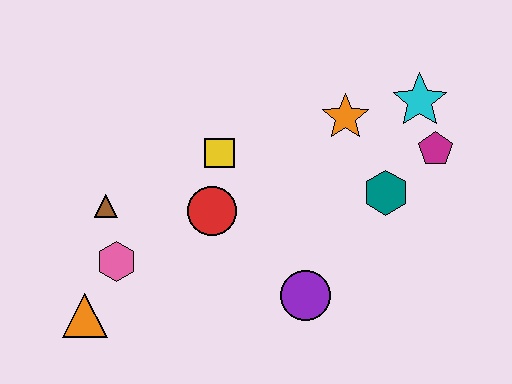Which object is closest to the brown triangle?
The pink hexagon is closest to the brown triangle.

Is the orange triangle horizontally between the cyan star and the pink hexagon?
No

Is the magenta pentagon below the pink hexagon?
No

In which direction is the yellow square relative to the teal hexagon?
The yellow square is to the left of the teal hexagon.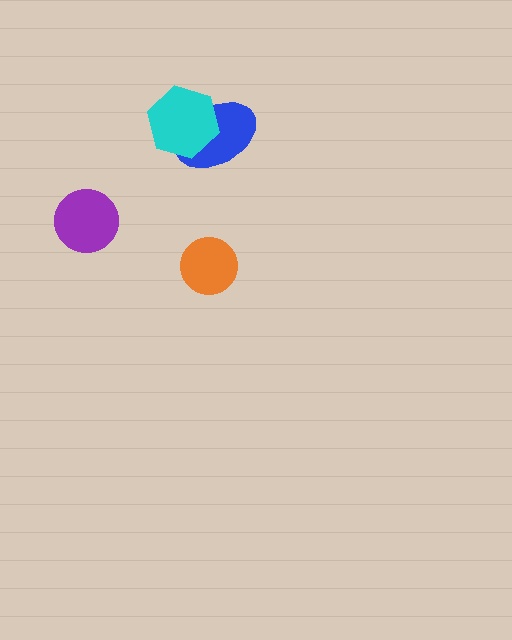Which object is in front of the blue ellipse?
The cyan hexagon is in front of the blue ellipse.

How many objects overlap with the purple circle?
0 objects overlap with the purple circle.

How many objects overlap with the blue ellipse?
1 object overlaps with the blue ellipse.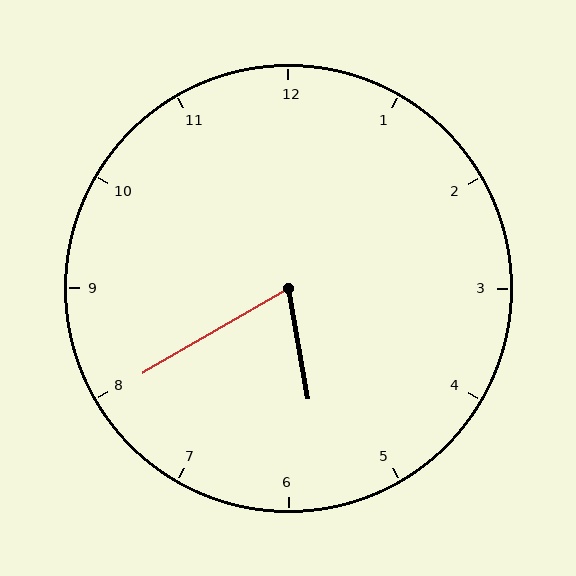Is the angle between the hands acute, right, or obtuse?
It is acute.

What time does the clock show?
5:40.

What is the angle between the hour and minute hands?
Approximately 70 degrees.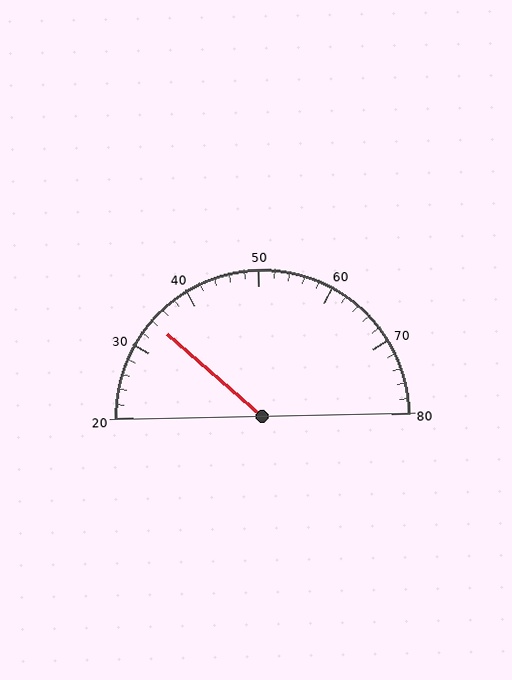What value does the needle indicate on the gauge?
The needle indicates approximately 34.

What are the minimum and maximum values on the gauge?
The gauge ranges from 20 to 80.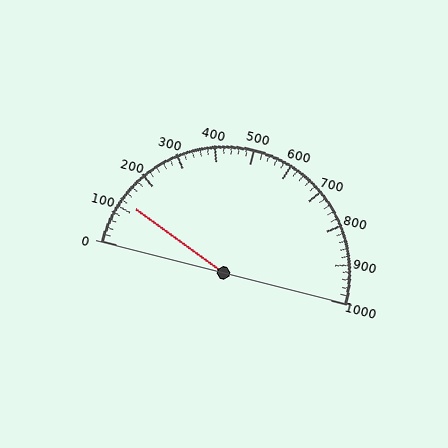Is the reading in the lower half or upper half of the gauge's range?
The reading is in the lower half of the range (0 to 1000).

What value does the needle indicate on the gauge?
The needle indicates approximately 120.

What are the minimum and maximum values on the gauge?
The gauge ranges from 0 to 1000.